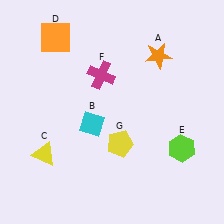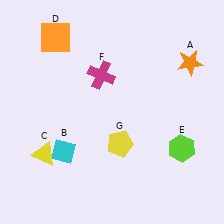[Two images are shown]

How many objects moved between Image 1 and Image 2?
2 objects moved between the two images.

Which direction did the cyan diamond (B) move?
The cyan diamond (B) moved left.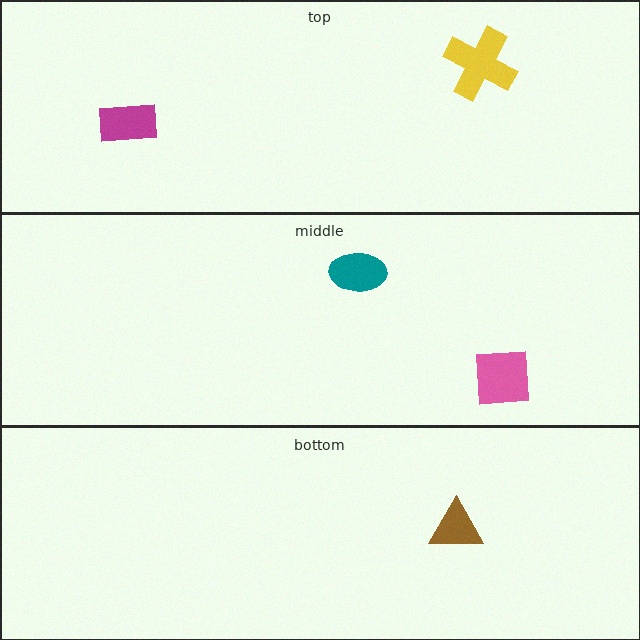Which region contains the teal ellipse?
The middle region.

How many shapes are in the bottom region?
1.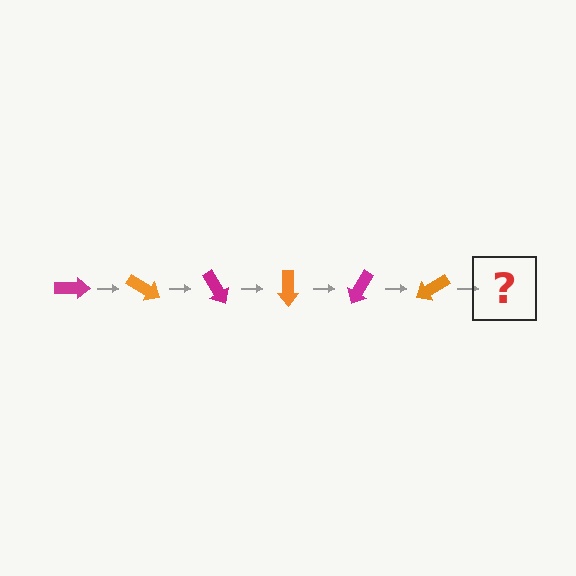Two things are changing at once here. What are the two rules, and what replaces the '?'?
The two rules are that it rotates 30 degrees each step and the color cycles through magenta and orange. The '?' should be a magenta arrow, rotated 180 degrees from the start.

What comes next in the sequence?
The next element should be a magenta arrow, rotated 180 degrees from the start.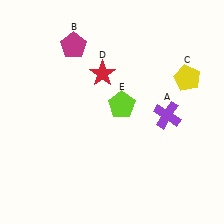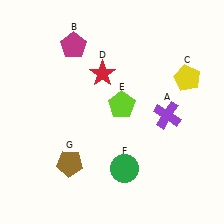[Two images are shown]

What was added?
A green circle (F), a brown pentagon (G) were added in Image 2.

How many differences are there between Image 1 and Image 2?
There are 2 differences between the two images.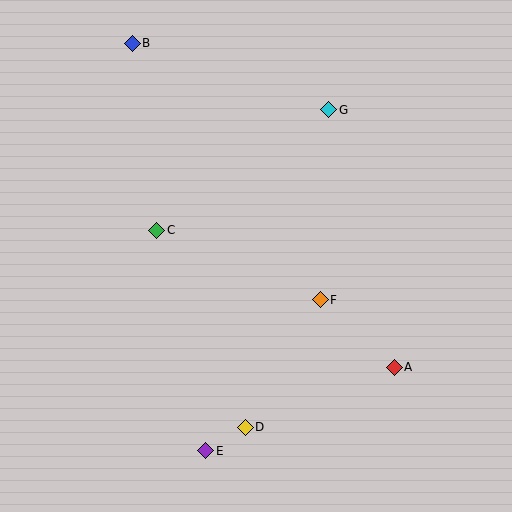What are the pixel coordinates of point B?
Point B is at (132, 43).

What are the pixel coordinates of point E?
Point E is at (206, 451).